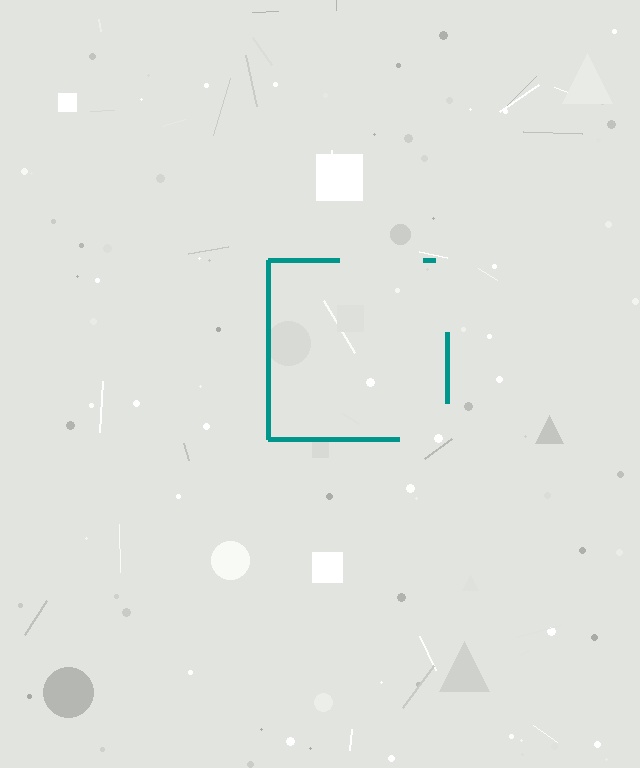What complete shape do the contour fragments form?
The contour fragments form a square.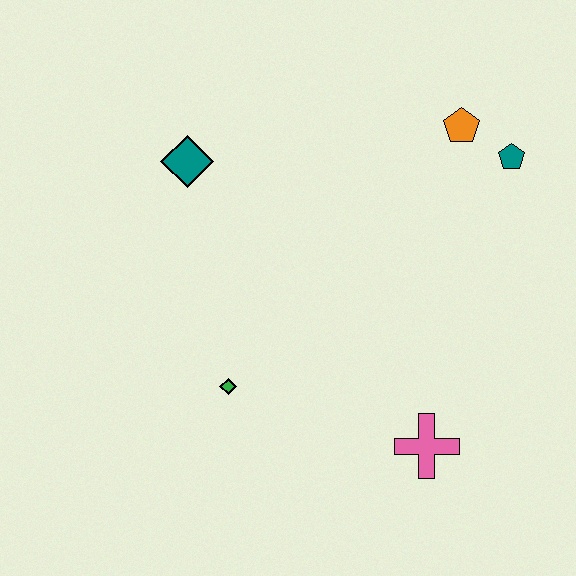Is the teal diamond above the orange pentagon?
No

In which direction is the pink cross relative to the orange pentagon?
The pink cross is below the orange pentagon.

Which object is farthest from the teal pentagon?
The green diamond is farthest from the teal pentagon.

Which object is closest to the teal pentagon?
The orange pentagon is closest to the teal pentagon.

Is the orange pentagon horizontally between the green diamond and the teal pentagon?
Yes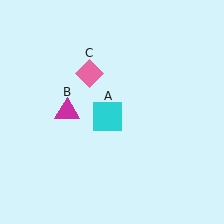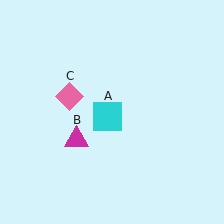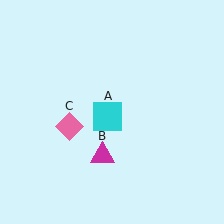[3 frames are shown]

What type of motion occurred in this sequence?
The magenta triangle (object B), pink diamond (object C) rotated counterclockwise around the center of the scene.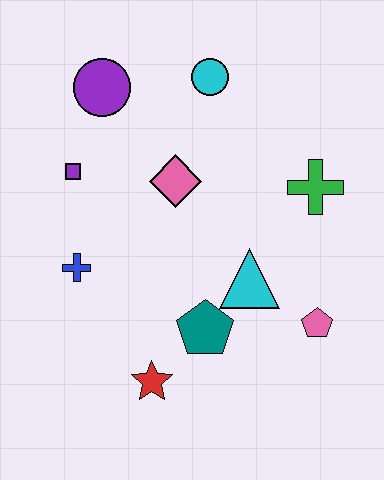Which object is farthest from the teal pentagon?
The purple circle is farthest from the teal pentagon.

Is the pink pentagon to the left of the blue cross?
No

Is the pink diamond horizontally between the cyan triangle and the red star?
Yes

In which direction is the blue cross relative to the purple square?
The blue cross is below the purple square.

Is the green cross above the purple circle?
No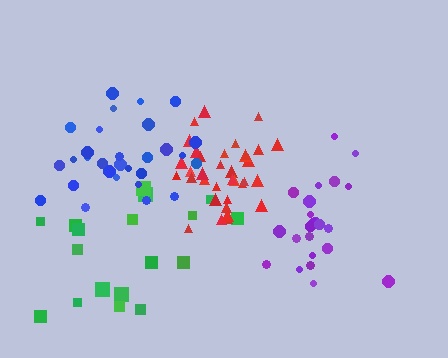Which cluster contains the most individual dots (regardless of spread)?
Red (35).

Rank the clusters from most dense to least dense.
red, purple, blue, green.